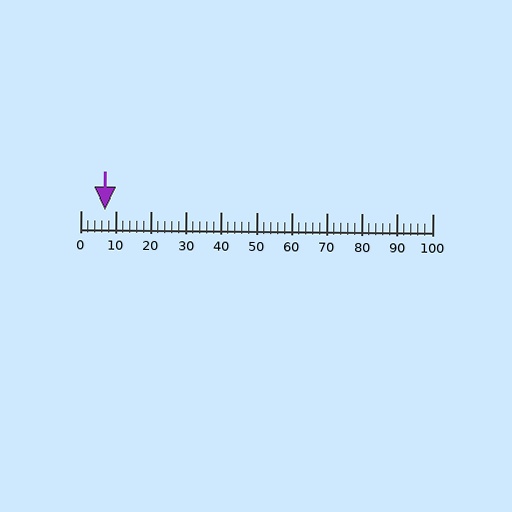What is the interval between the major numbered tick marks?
The major tick marks are spaced 10 units apart.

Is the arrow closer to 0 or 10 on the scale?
The arrow is closer to 10.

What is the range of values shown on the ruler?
The ruler shows values from 0 to 100.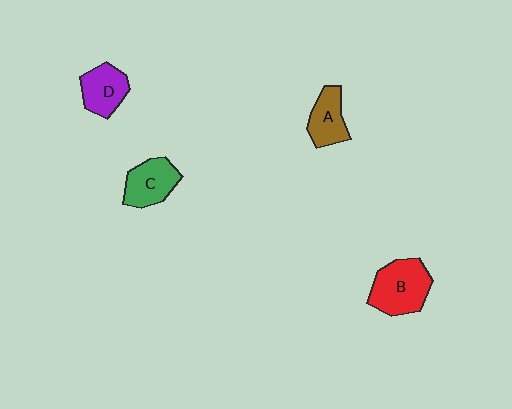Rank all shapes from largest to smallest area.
From largest to smallest: B (red), C (green), D (purple), A (brown).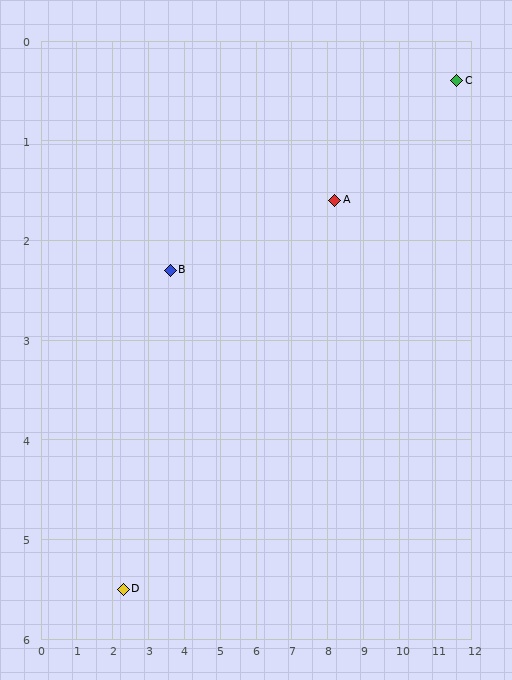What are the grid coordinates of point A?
Point A is at approximately (8.2, 1.6).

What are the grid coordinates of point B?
Point B is at approximately (3.6, 2.3).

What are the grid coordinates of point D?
Point D is at approximately (2.3, 5.5).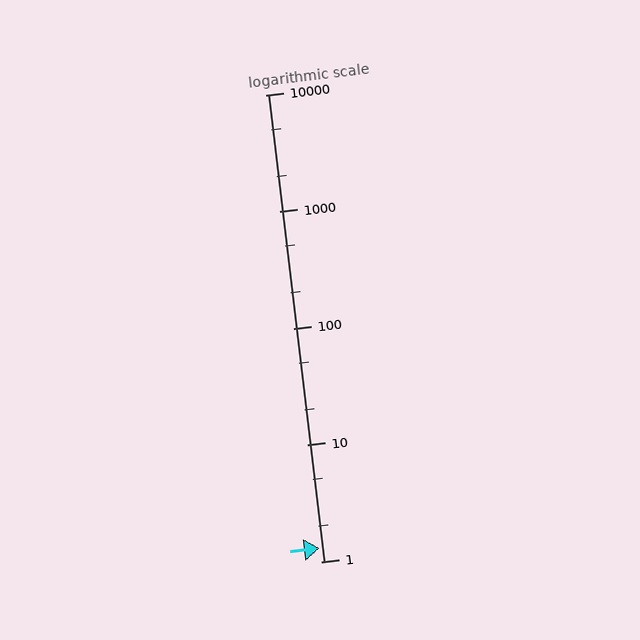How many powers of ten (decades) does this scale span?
The scale spans 4 decades, from 1 to 10000.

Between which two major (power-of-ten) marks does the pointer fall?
The pointer is between 1 and 10.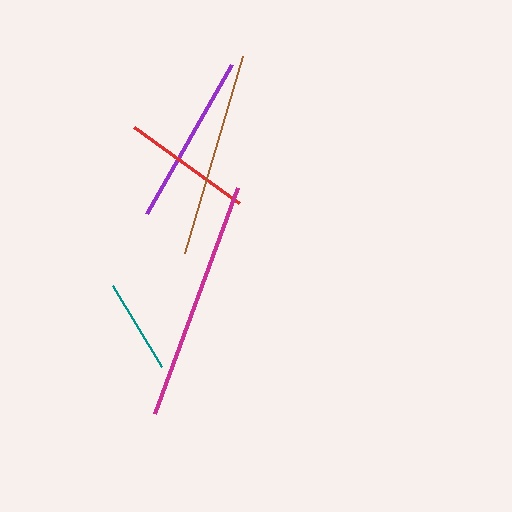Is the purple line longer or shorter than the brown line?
The brown line is longer than the purple line.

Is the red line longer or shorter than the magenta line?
The magenta line is longer than the red line.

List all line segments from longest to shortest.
From longest to shortest: magenta, brown, purple, red, teal.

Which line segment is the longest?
The magenta line is the longest at approximately 241 pixels.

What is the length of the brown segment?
The brown segment is approximately 206 pixels long.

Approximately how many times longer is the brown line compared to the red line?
The brown line is approximately 1.6 times the length of the red line.